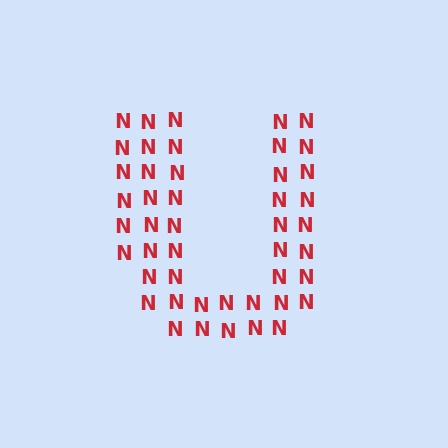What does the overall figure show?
The overall figure shows the letter U.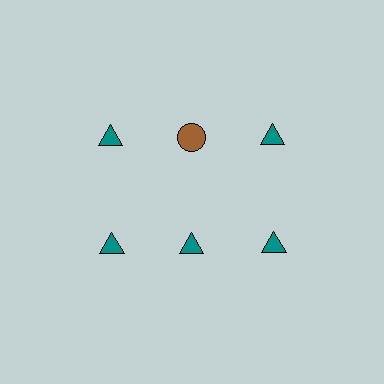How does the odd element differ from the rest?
It differs in both color (brown instead of teal) and shape (circle instead of triangle).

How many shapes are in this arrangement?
There are 6 shapes arranged in a grid pattern.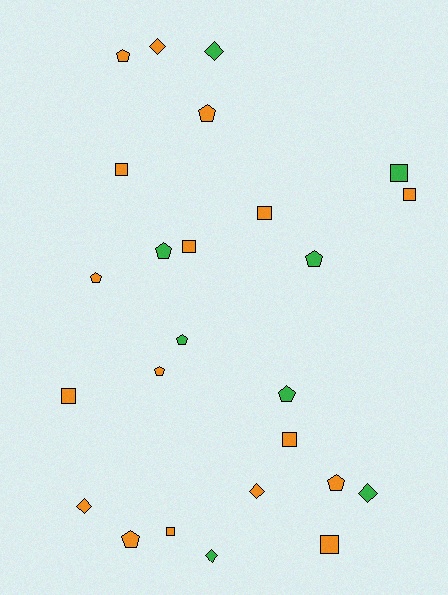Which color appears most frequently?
Orange, with 17 objects.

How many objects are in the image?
There are 25 objects.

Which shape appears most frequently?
Pentagon, with 10 objects.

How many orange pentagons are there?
There are 6 orange pentagons.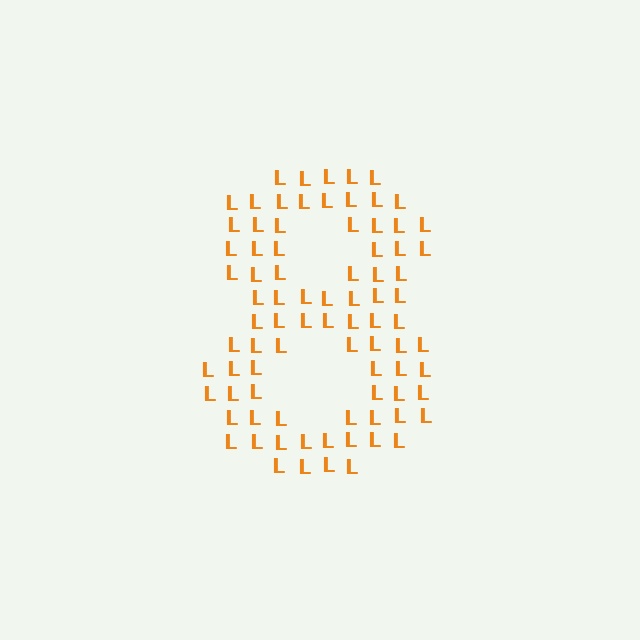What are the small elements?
The small elements are letter L's.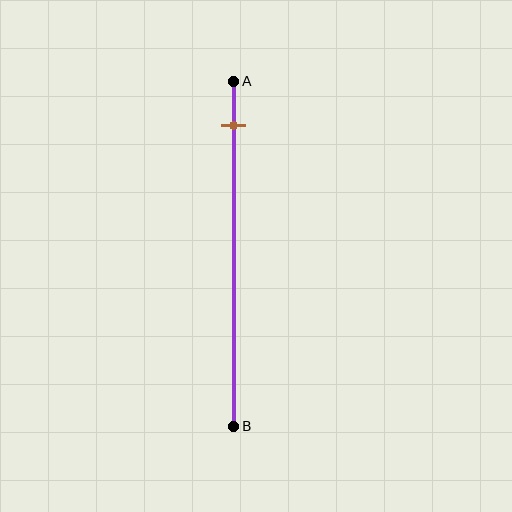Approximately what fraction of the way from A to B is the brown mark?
The brown mark is approximately 15% of the way from A to B.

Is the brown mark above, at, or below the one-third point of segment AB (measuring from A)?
The brown mark is above the one-third point of segment AB.